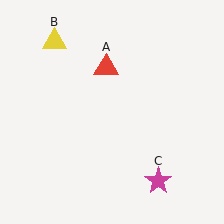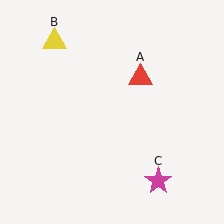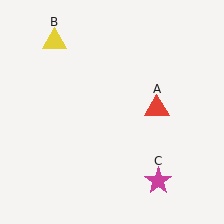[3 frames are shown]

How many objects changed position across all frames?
1 object changed position: red triangle (object A).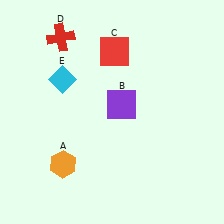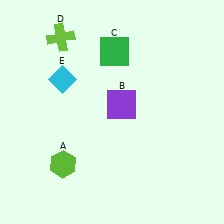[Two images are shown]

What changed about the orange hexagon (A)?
In Image 1, A is orange. In Image 2, it changed to lime.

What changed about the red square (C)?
In Image 1, C is red. In Image 2, it changed to green.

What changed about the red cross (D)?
In Image 1, D is red. In Image 2, it changed to lime.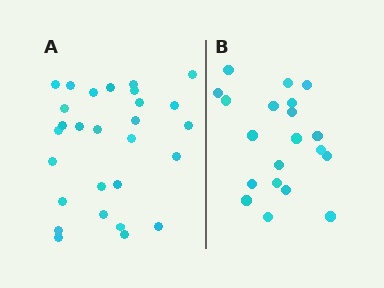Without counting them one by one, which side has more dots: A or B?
Region A (the left region) has more dots.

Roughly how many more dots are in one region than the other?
Region A has roughly 8 or so more dots than region B.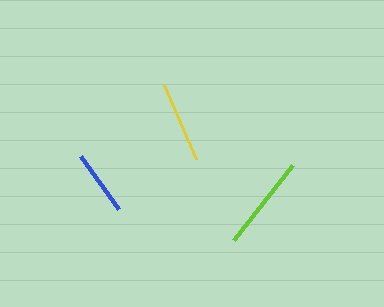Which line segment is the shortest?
The blue line is the shortest at approximately 66 pixels.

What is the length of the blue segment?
The blue segment is approximately 66 pixels long.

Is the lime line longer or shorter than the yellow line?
The lime line is longer than the yellow line.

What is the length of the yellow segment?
The yellow segment is approximately 80 pixels long.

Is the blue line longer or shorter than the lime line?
The lime line is longer than the blue line.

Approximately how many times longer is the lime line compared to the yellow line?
The lime line is approximately 1.2 times the length of the yellow line.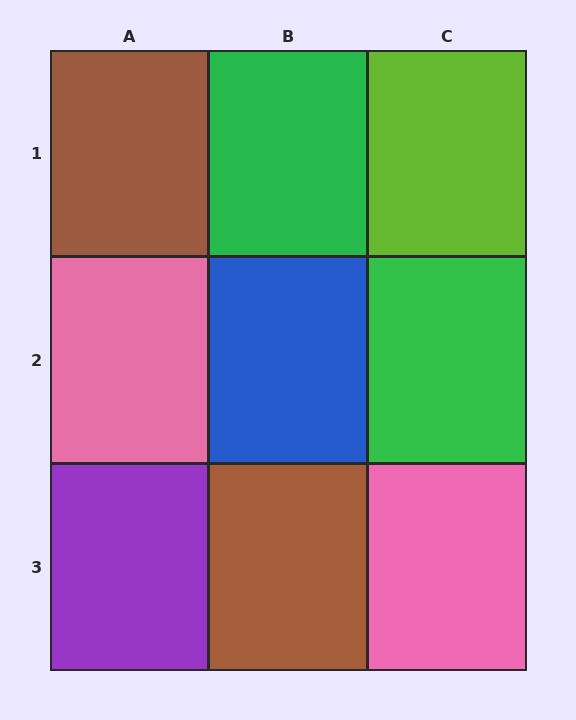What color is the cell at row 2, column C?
Green.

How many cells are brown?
2 cells are brown.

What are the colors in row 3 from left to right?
Purple, brown, pink.